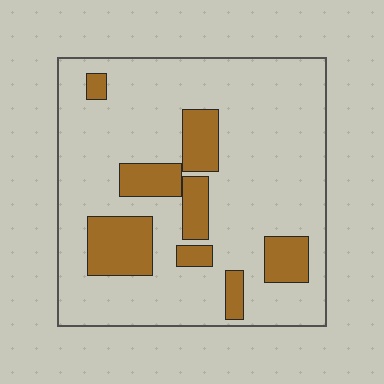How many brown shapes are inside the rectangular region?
8.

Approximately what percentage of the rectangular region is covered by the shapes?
Approximately 20%.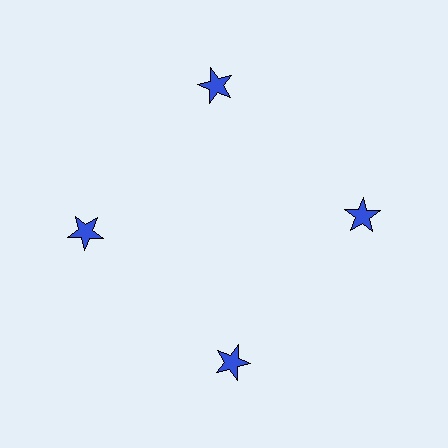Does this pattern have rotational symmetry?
Yes, this pattern has 4-fold rotational symmetry. It looks the same after rotating 90 degrees around the center.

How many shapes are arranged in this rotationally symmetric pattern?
There are 4 shapes, arranged in 4 groups of 1.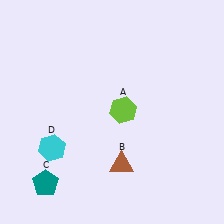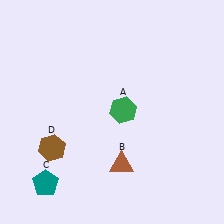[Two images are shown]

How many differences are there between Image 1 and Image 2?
There are 2 differences between the two images.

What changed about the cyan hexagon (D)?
In Image 1, D is cyan. In Image 2, it changed to brown.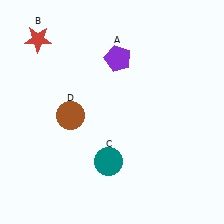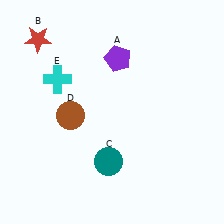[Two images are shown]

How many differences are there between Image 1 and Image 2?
There is 1 difference between the two images.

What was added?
A cyan cross (E) was added in Image 2.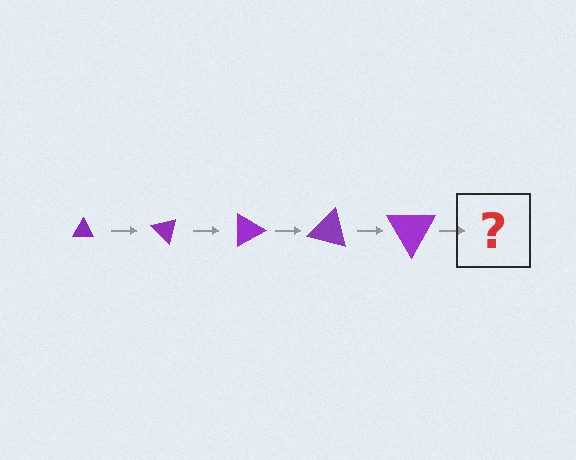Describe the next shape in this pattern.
It should be a triangle, larger than the previous one and rotated 225 degrees from the start.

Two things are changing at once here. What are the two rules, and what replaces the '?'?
The two rules are that the triangle grows larger each step and it rotates 45 degrees each step. The '?' should be a triangle, larger than the previous one and rotated 225 degrees from the start.